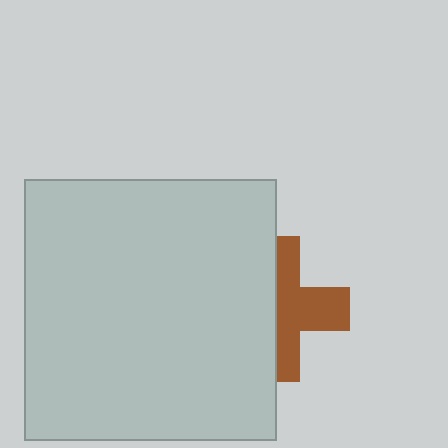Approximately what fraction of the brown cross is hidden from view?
Roughly 50% of the brown cross is hidden behind the light gray rectangle.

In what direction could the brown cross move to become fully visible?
The brown cross could move right. That would shift it out from behind the light gray rectangle entirely.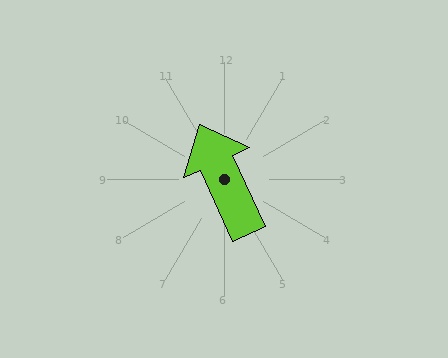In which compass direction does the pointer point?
Northwest.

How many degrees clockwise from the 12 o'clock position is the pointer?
Approximately 336 degrees.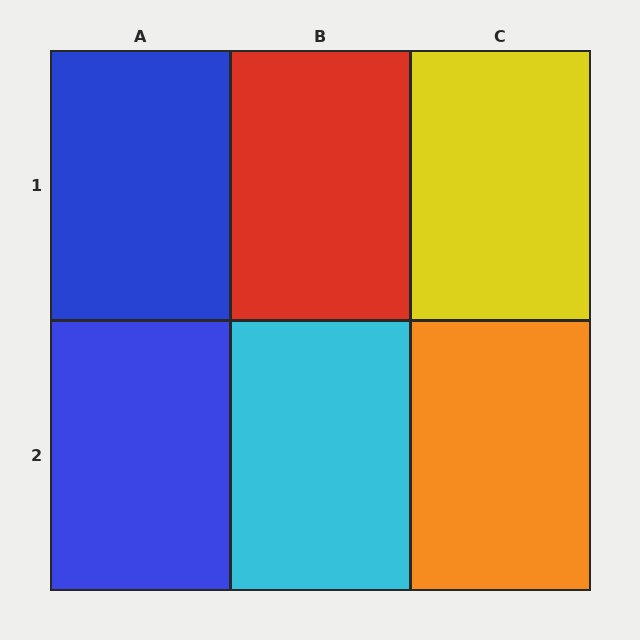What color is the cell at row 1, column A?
Blue.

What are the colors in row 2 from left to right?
Blue, cyan, orange.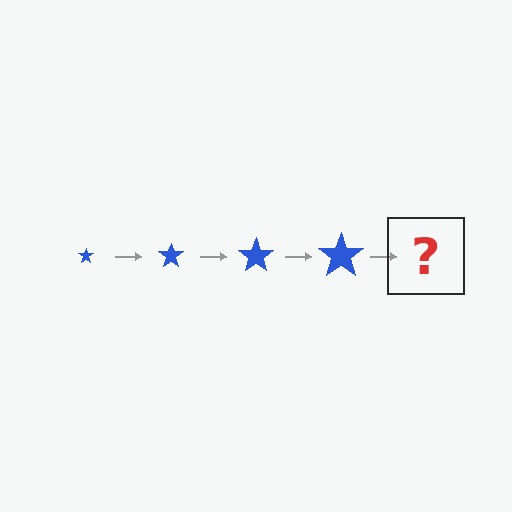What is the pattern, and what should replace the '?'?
The pattern is that the star gets progressively larger each step. The '?' should be a blue star, larger than the previous one.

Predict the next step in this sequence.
The next step is a blue star, larger than the previous one.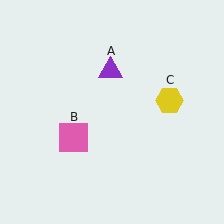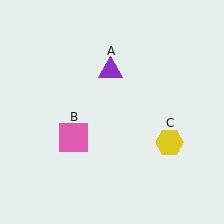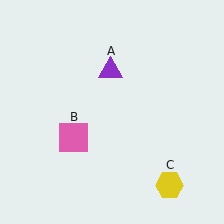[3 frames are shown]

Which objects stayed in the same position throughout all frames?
Purple triangle (object A) and pink square (object B) remained stationary.